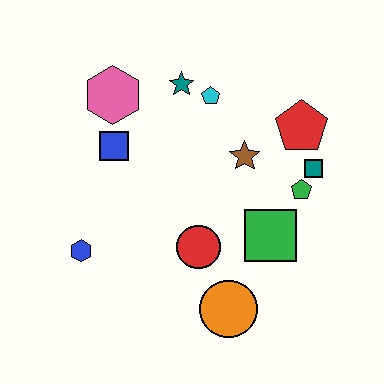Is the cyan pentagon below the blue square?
No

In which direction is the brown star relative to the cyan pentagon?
The brown star is below the cyan pentagon.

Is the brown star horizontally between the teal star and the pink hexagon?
No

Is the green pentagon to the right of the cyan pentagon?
Yes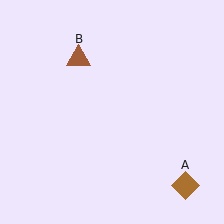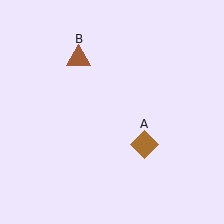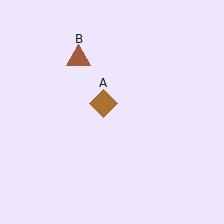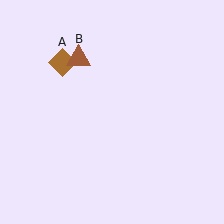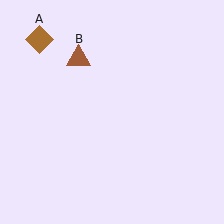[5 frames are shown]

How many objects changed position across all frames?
1 object changed position: brown diamond (object A).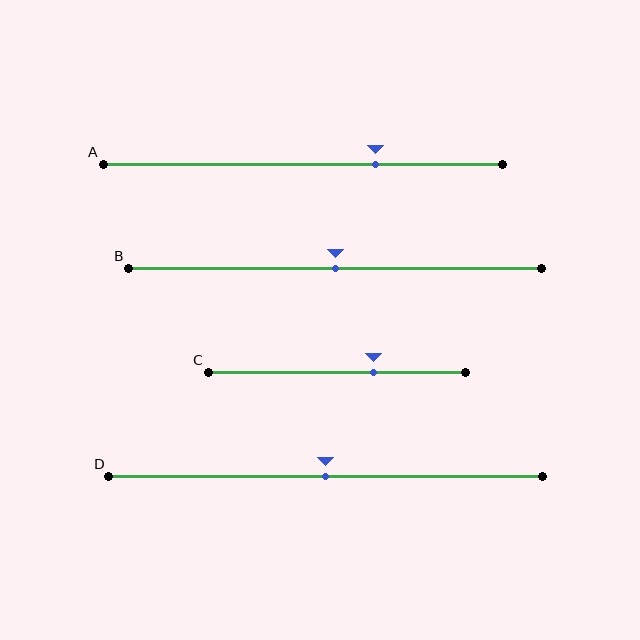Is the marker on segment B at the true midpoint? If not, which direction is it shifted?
Yes, the marker on segment B is at the true midpoint.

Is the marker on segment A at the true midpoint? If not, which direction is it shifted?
No, the marker on segment A is shifted to the right by about 18% of the segment length.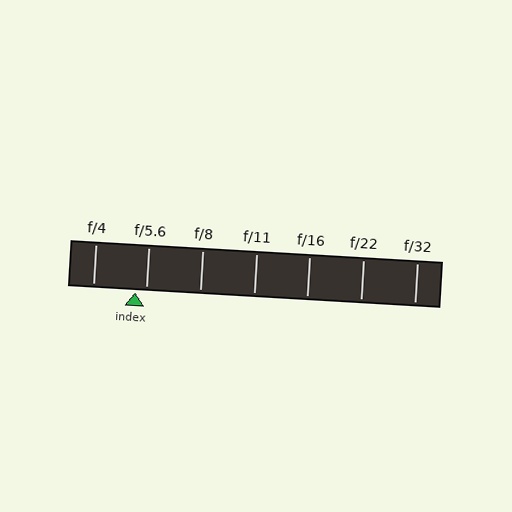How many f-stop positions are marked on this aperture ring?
There are 7 f-stop positions marked.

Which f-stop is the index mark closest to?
The index mark is closest to f/5.6.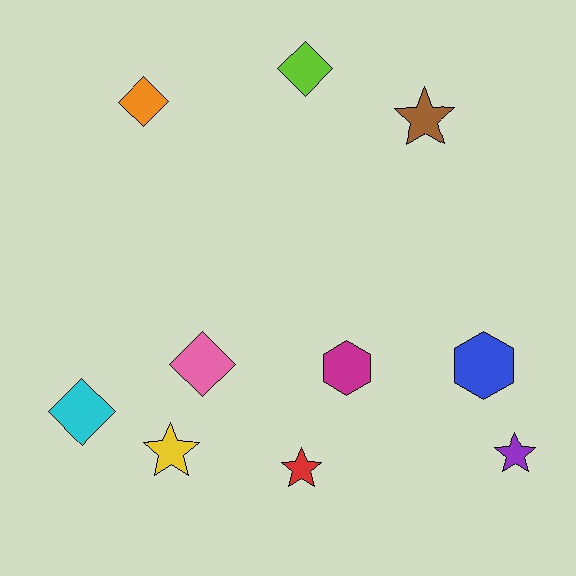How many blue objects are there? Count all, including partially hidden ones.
There is 1 blue object.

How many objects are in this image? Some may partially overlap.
There are 10 objects.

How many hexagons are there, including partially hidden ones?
There are 2 hexagons.